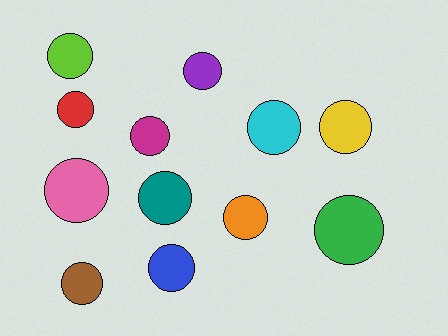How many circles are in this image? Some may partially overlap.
There are 12 circles.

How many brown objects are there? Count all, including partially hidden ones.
There is 1 brown object.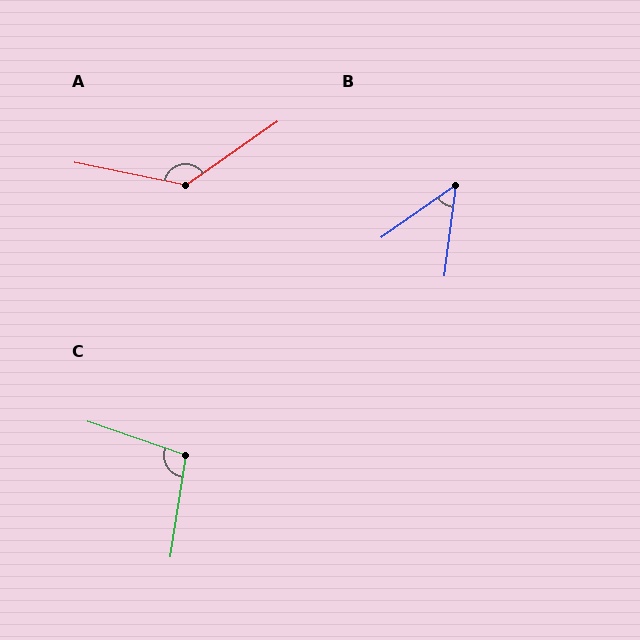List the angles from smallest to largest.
B (47°), C (100°), A (133°).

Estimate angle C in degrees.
Approximately 100 degrees.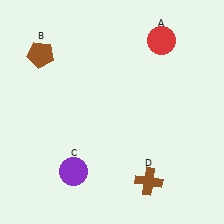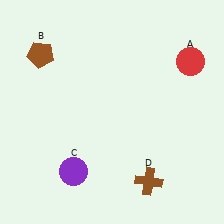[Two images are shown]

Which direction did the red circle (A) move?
The red circle (A) moved right.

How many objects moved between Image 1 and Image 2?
1 object moved between the two images.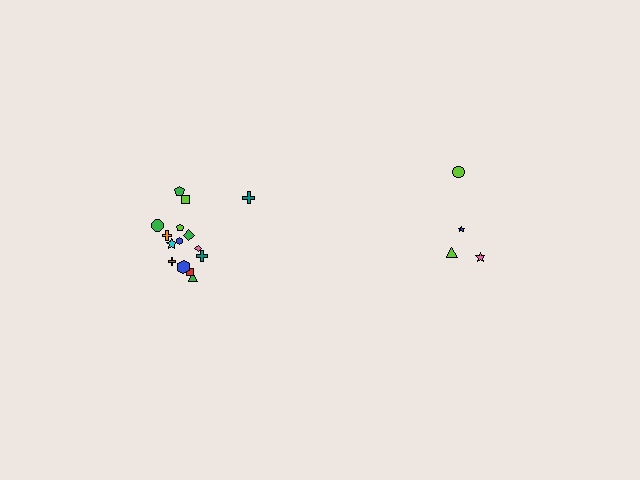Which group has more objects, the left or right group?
The left group.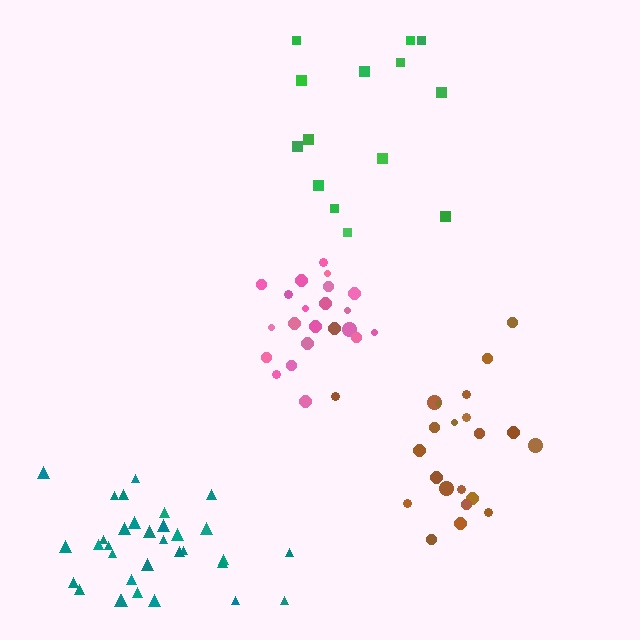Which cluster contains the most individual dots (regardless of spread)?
Teal (33).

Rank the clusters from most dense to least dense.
pink, teal, brown, green.